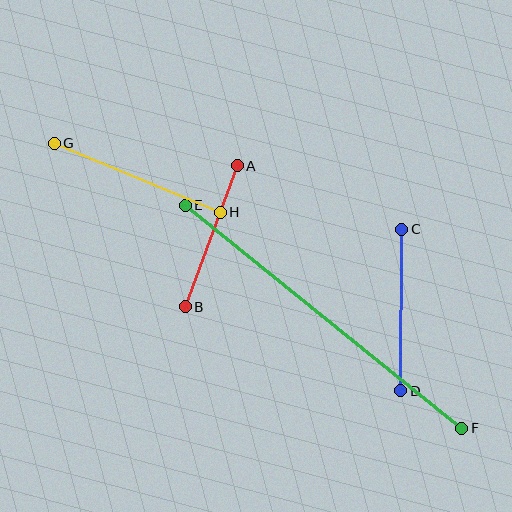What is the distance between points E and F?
The distance is approximately 355 pixels.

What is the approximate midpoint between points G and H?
The midpoint is at approximately (137, 178) pixels.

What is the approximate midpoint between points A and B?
The midpoint is at approximately (211, 236) pixels.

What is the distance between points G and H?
The distance is approximately 180 pixels.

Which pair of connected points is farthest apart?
Points E and F are farthest apart.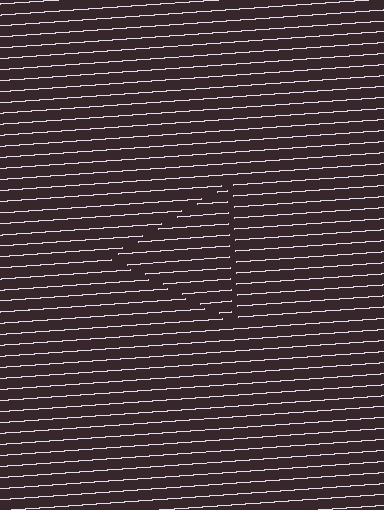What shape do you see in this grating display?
An illusory triangle. The interior of the shape contains the same grating, shifted by half a period — the contour is defined by the phase discontinuity where line-ends from the inner and outer gratings abut.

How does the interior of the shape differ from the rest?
The interior of the shape contains the same grating, shifted by half a period — the contour is defined by the phase discontinuity where line-ends from the inner and outer gratings abut.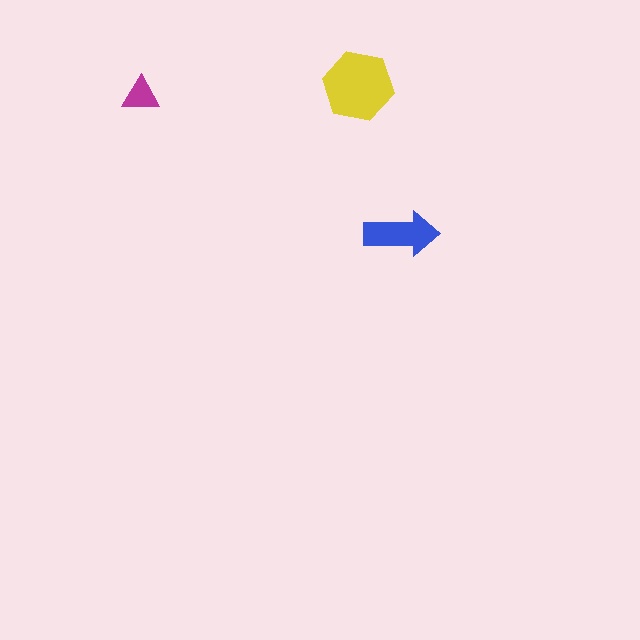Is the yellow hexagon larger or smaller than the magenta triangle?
Larger.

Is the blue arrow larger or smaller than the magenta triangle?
Larger.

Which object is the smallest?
The magenta triangle.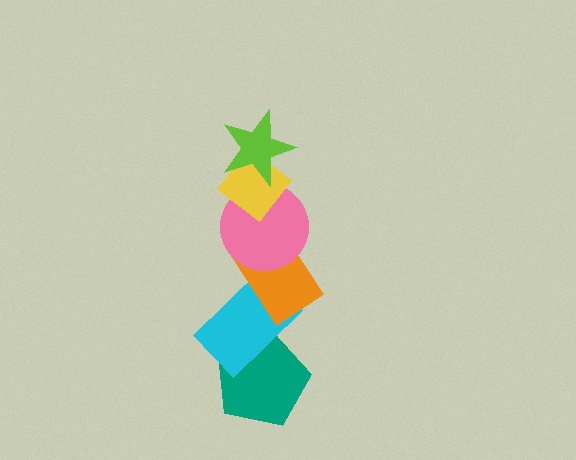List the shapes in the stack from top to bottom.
From top to bottom: the lime star, the yellow diamond, the pink circle, the orange rectangle, the cyan rectangle, the teal pentagon.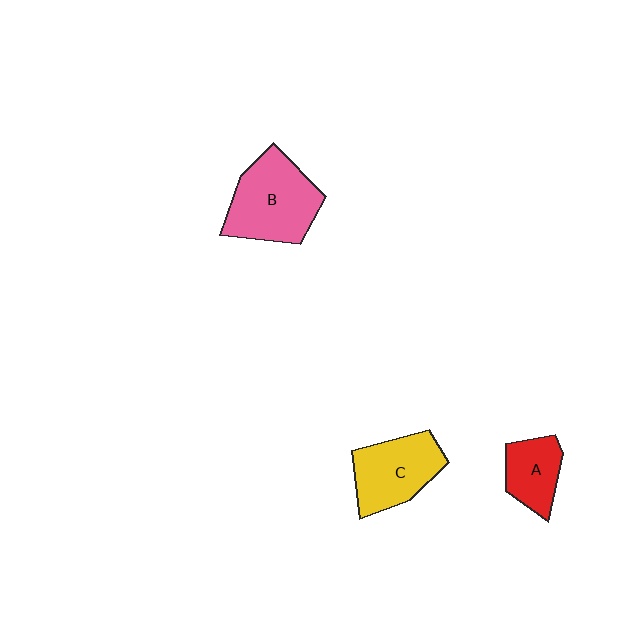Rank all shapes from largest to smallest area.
From largest to smallest: B (pink), C (yellow), A (red).